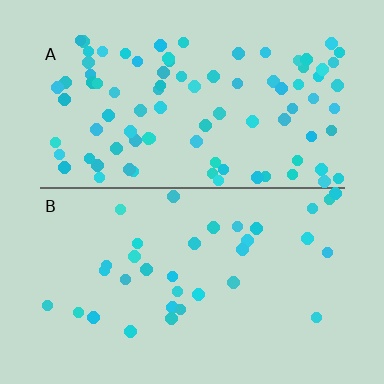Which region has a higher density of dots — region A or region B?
A (the top).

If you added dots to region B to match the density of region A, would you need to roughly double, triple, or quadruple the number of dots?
Approximately triple.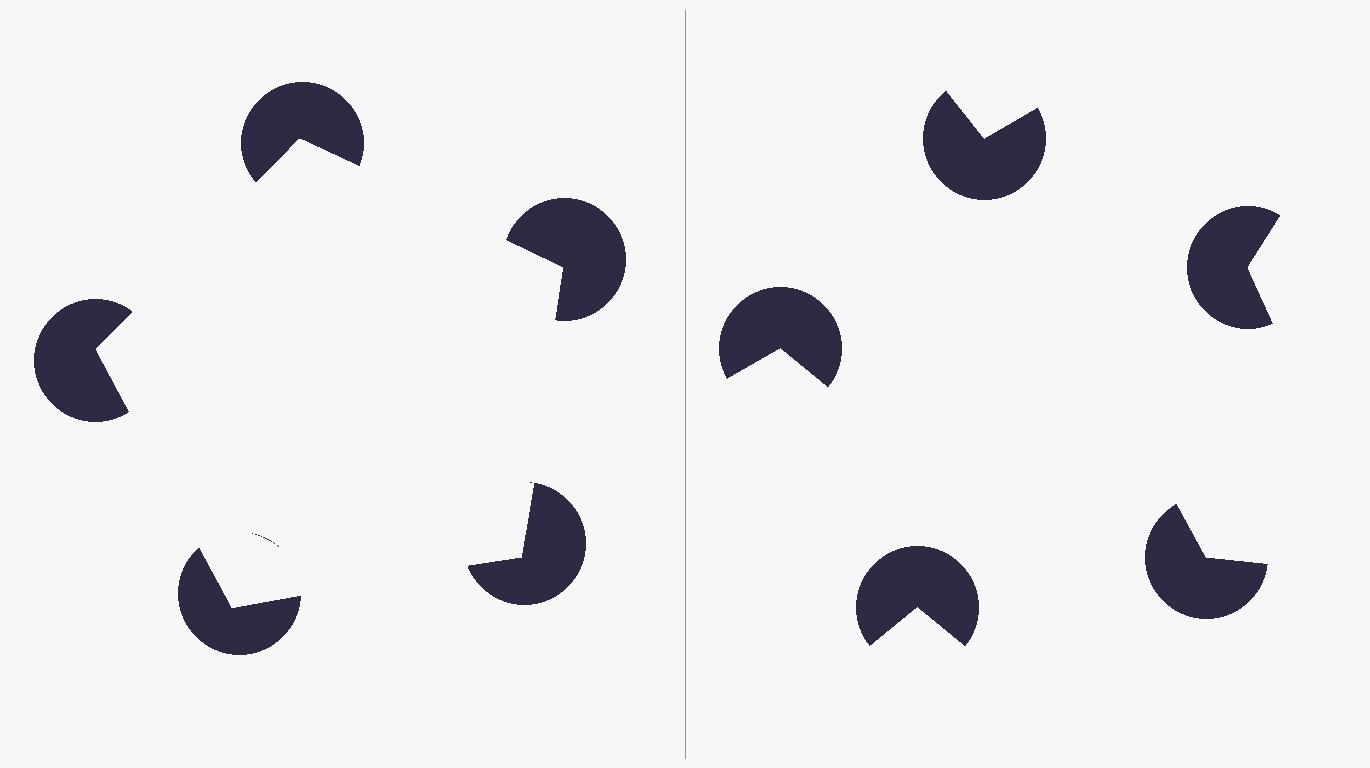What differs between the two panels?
The pac-man discs are positioned identically on both sides; only the wedge orientations differ. On the left they align to a pentagon; on the right they are misaligned.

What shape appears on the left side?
An illusory pentagon.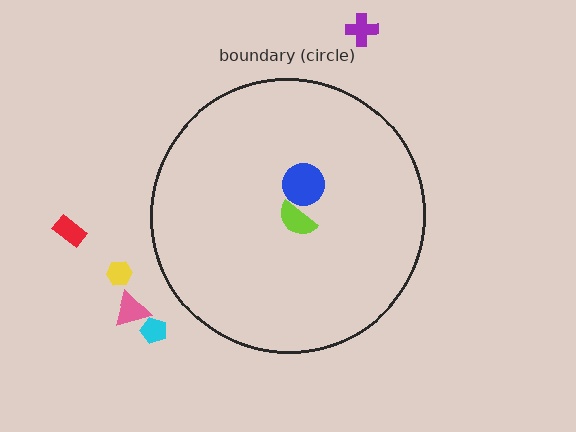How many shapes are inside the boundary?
2 inside, 5 outside.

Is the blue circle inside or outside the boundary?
Inside.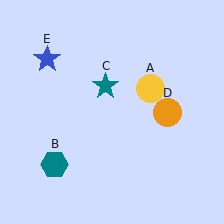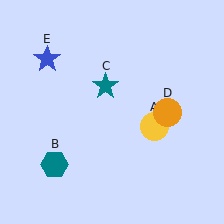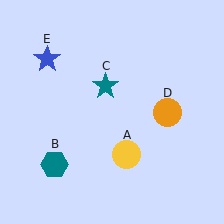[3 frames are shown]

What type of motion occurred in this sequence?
The yellow circle (object A) rotated clockwise around the center of the scene.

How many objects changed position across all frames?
1 object changed position: yellow circle (object A).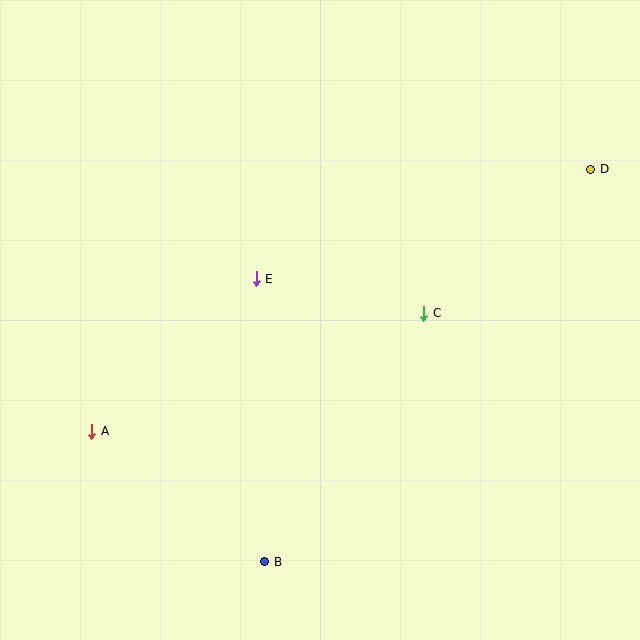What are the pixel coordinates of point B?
Point B is at (265, 562).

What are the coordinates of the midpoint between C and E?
The midpoint between C and E is at (340, 296).